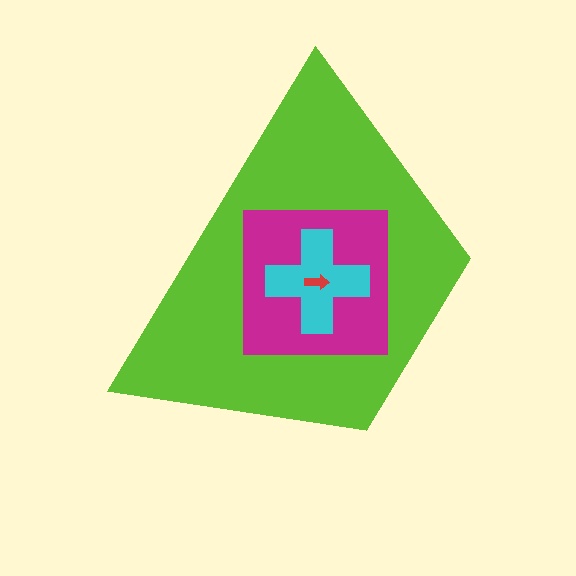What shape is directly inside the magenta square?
The cyan cross.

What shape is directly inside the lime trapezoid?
The magenta square.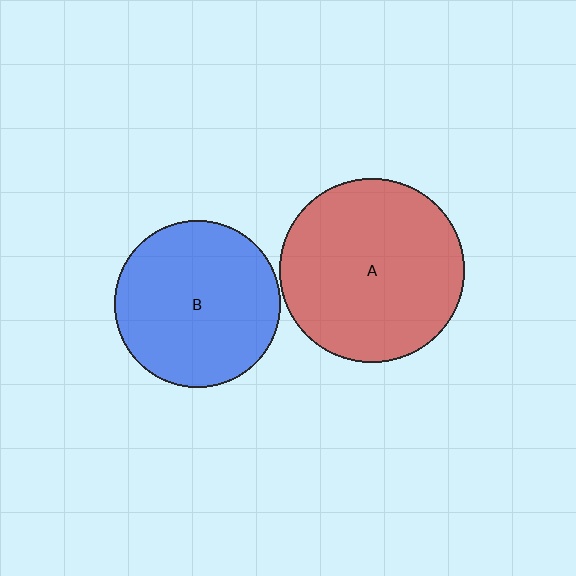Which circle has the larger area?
Circle A (red).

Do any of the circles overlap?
No, none of the circles overlap.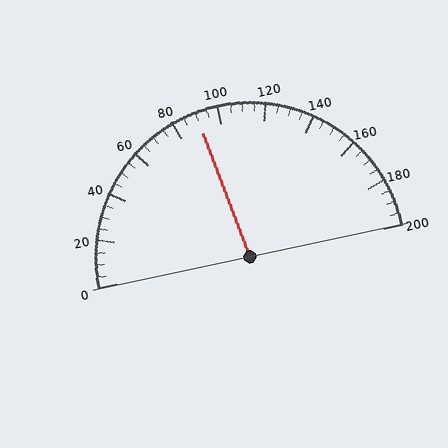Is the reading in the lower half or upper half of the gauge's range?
The reading is in the lower half of the range (0 to 200).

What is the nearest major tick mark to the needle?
The nearest major tick mark is 80.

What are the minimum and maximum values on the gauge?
The gauge ranges from 0 to 200.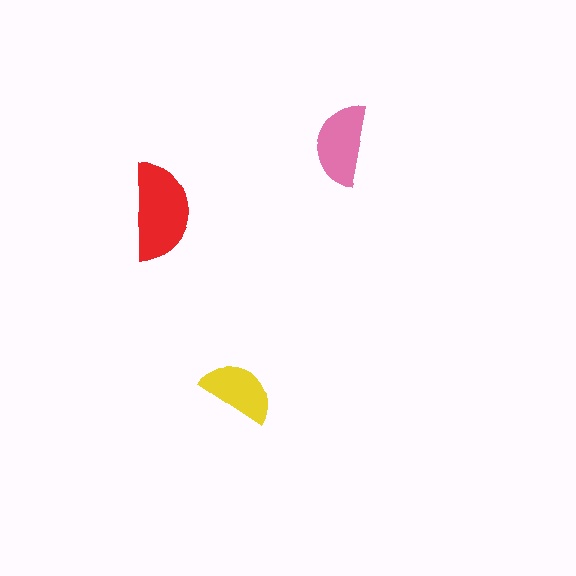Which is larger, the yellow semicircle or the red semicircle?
The red one.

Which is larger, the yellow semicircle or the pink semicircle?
The pink one.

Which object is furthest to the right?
The pink semicircle is rightmost.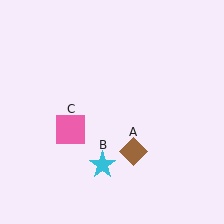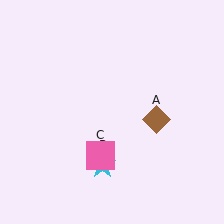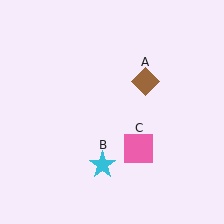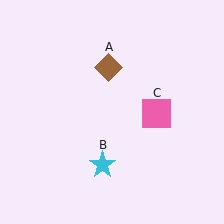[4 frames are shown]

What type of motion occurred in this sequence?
The brown diamond (object A), pink square (object C) rotated counterclockwise around the center of the scene.